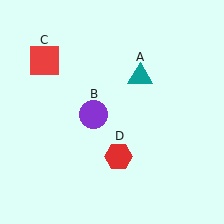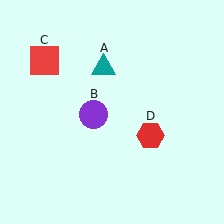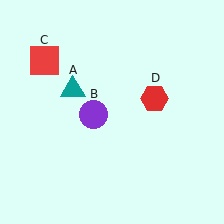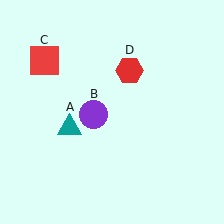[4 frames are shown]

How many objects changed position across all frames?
2 objects changed position: teal triangle (object A), red hexagon (object D).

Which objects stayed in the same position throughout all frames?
Purple circle (object B) and red square (object C) remained stationary.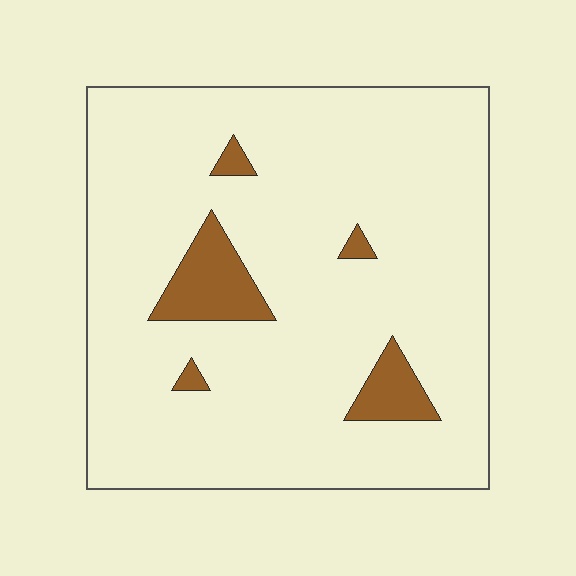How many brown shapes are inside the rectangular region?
5.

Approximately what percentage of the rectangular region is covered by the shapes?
Approximately 10%.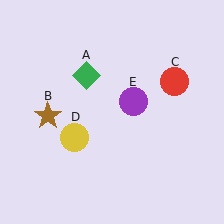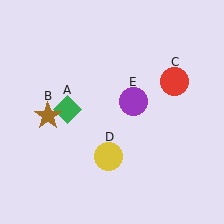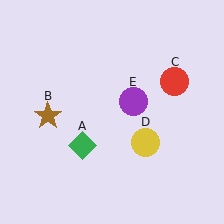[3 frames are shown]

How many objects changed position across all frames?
2 objects changed position: green diamond (object A), yellow circle (object D).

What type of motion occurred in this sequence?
The green diamond (object A), yellow circle (object D) rotated counterclockwise around the center of the scene.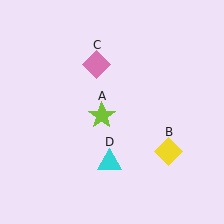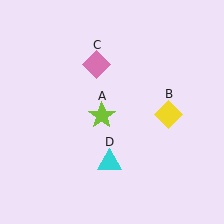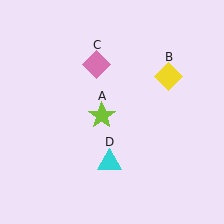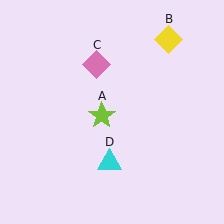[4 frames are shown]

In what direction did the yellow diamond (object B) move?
The yellow diamond (object B) moved up.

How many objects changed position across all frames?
1 object changed position: yellow diamond (object B).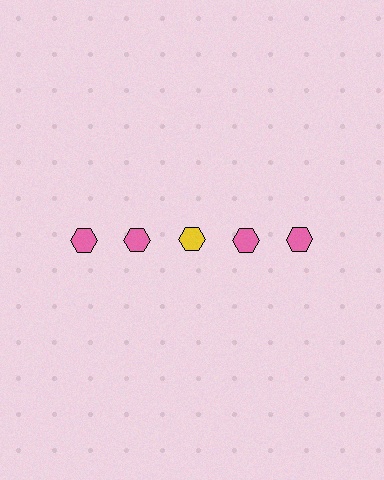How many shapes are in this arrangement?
There are 5 shapes arranged in a grid pattern.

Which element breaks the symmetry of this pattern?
The yellow hexagon in the top row, center column breaks the symmetry. All other shapes are pink hexagons.